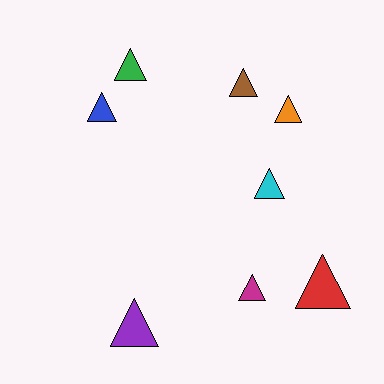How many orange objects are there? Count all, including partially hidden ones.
There is 1 orange object.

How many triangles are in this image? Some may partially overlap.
There are 8 triangles.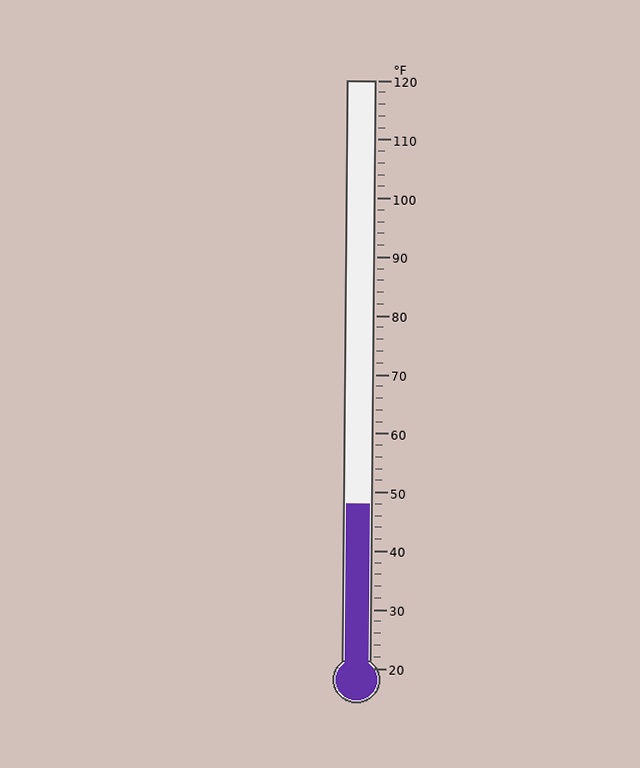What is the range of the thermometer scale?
The thermometer scale ranges from 20°F to 120°F.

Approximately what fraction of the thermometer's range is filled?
The thermometer is filled to approximately 30% of its range.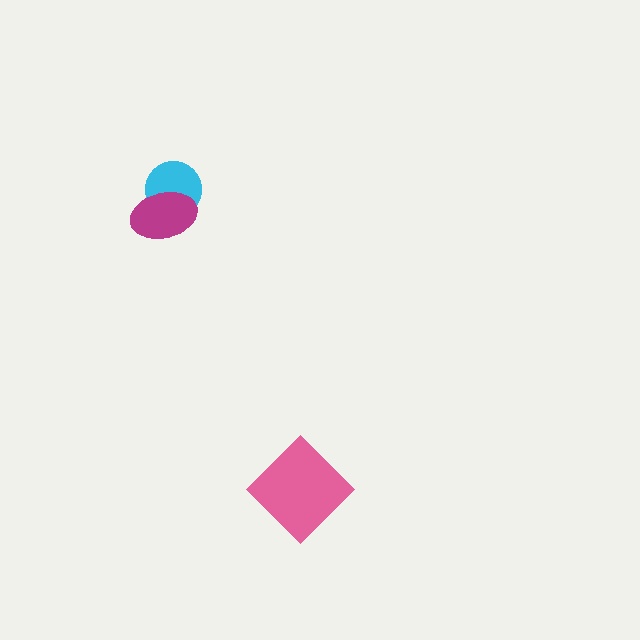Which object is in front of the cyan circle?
The magenta ellipse is in front of the cyan circle.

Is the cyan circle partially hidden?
Yes, it is partially covered by another shape.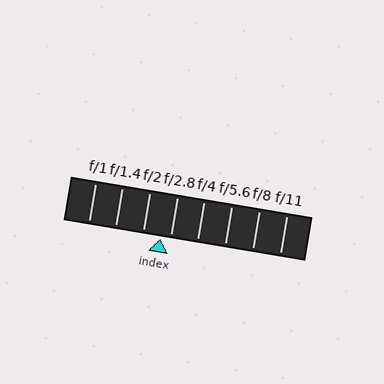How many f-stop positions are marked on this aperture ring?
There are 8 f-stop positions marked.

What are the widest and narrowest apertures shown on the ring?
The widest aperture shown is f/1 and the narrowest is f/11.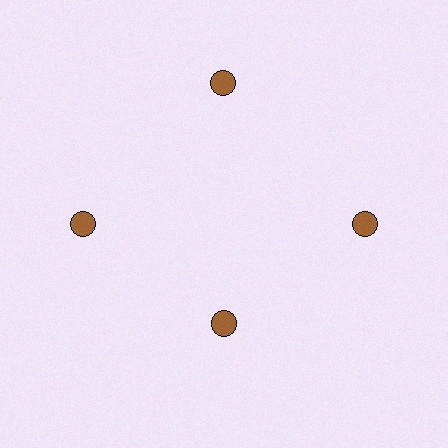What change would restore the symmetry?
The symmetry would be restored by moving it outward, back onto the ring so that all 4 circles sit at equal angles and equal distance from the center.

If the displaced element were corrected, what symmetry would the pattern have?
It would have 4-fold rotational symmetry — the pattern would map onto itself every 90 degrees.